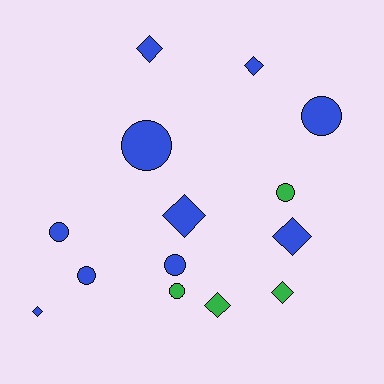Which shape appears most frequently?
Circle, with 7 objects.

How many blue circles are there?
There are 5 blue circles.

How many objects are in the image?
There are 14 objects.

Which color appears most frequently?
Blue, with 10 objects.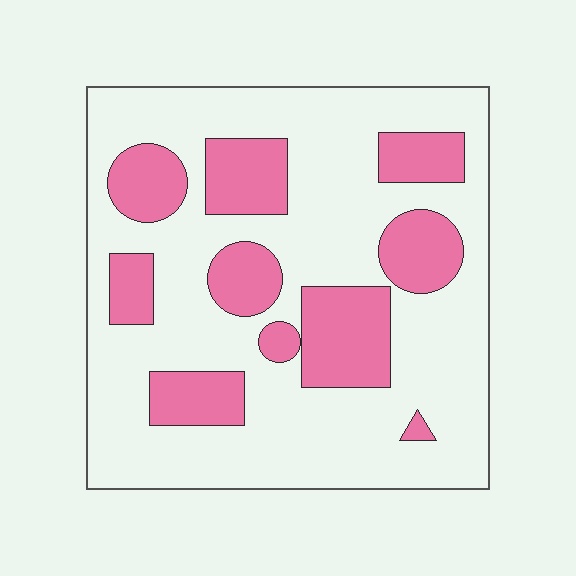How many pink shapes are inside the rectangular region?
10.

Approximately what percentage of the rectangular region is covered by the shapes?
Approximately 30%.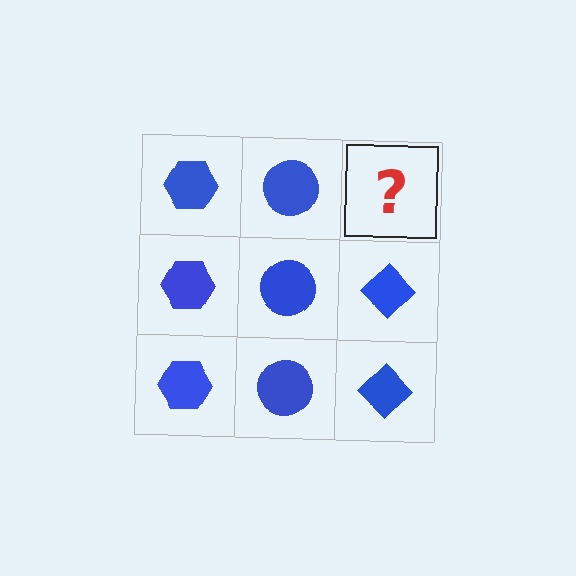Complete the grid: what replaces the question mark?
The question mark should be replaced with a blue diamond.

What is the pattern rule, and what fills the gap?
The rule is that each column has a consistent shape. The gap should be filled with a blue diamond.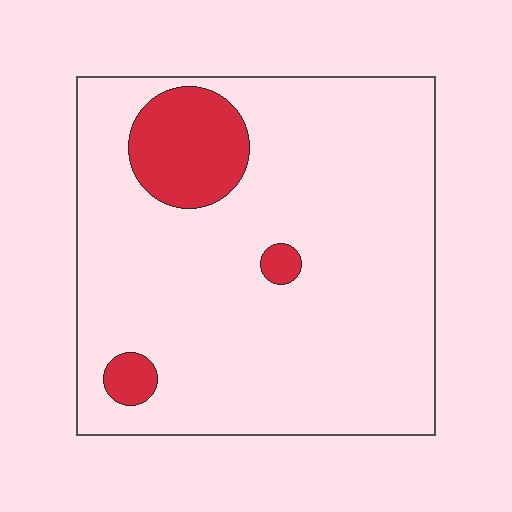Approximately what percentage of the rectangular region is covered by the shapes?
Approximately 10%.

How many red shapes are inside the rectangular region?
3.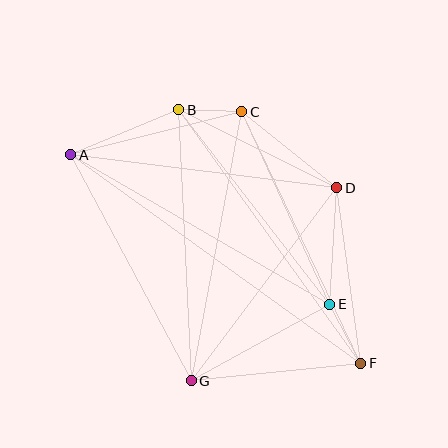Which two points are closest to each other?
Points B and C are closest to each other.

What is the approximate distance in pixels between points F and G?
The distance between F and G is approximately 171 pixels.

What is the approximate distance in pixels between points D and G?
The distance between D and G is approximately 242 pixels.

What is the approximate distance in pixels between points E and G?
The distance between E and G is approximately 158 pixels.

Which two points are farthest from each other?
Points A and F are farthest from each other.